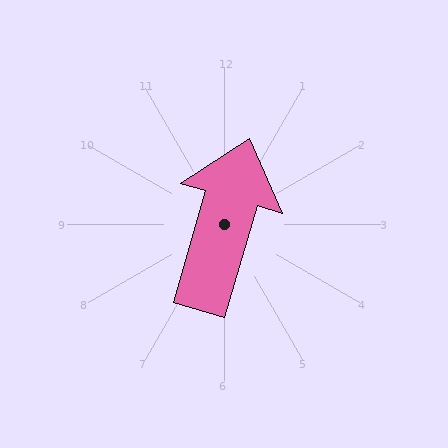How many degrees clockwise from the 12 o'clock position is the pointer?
Approximately 16 degrees.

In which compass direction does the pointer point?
North.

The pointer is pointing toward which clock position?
Roughly 1 o'clock.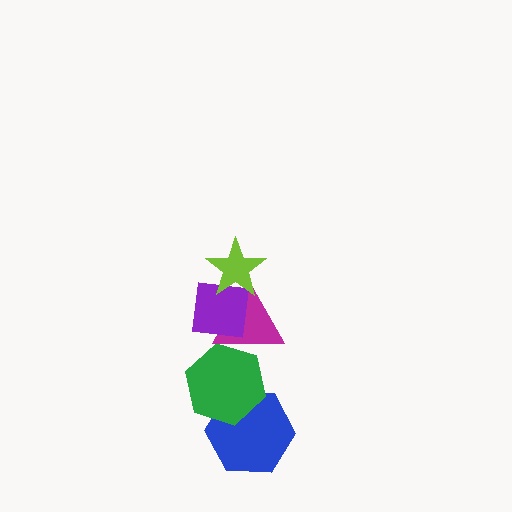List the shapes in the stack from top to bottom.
From top to bottom: the lime star, the purple square, the magenta triangle, the green hexagon, the blue hexagon.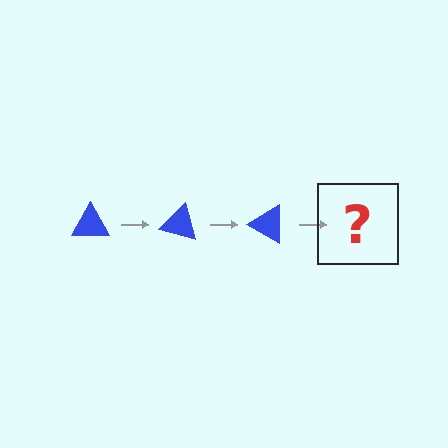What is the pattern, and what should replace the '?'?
The pattern is that the triangle rotates 15 degrees each step. The '?' should be a blue triangle rotated 45 degrees.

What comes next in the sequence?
The next element should be a blue triangle rotated 45 degrees.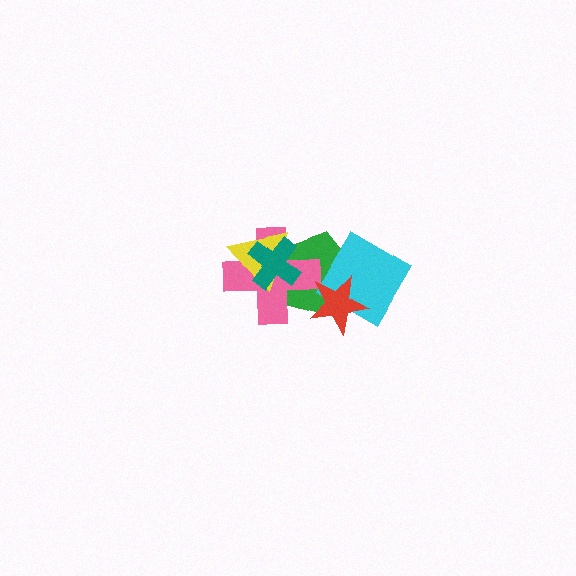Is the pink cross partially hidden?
Yes, it is partially covered by another shape.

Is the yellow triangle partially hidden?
Yes, it is partially covered by another shape.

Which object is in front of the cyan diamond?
The red star is in front of the cyan diamond.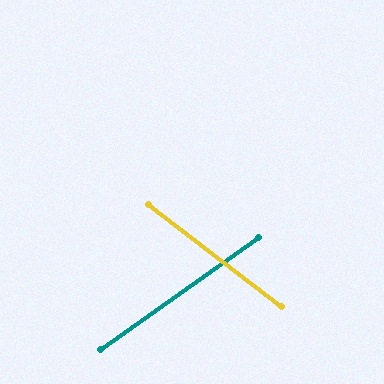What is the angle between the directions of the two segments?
Approximately 73 degrees.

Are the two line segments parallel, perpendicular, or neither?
Neither parallel nor perpendicular — they differ by about 73°.